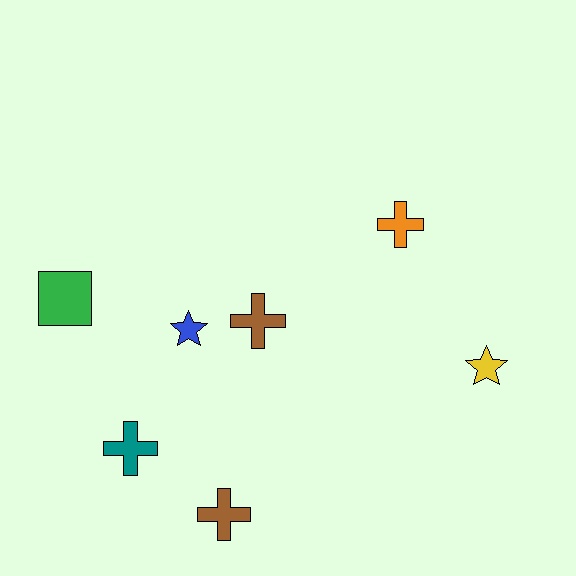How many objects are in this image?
There are 7 objects.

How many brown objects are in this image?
There are 2 brown objects.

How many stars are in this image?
There are 2 stars.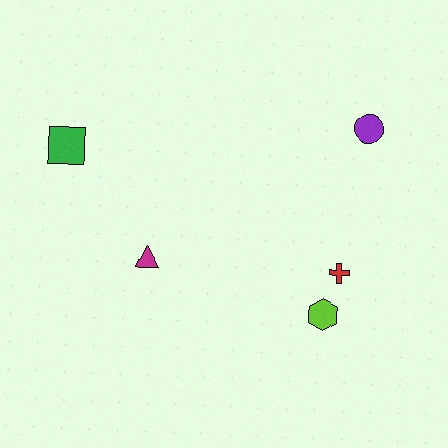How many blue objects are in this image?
There are no blue objects.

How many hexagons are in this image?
There is 1 hexagon.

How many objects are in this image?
There are 5 objects.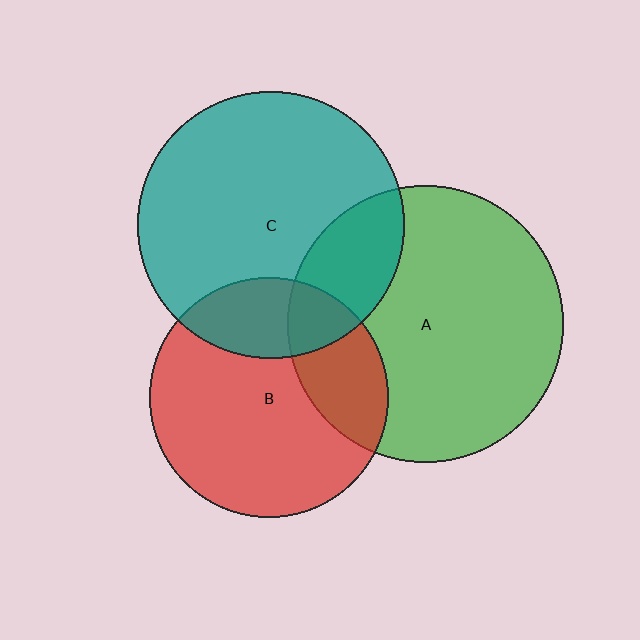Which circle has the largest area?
Circle A (green).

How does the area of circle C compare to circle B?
Approximately 1.2 times.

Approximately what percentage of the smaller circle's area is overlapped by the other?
Approximately 20%.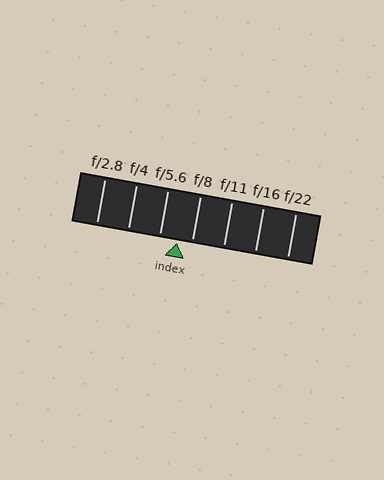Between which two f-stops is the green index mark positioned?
The index mark is between f/5.6 and f/8.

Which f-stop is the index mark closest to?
The index mark is closest to f/8.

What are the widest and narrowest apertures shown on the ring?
The widest aperture shown is f/2.8 and the narrowest is f/22.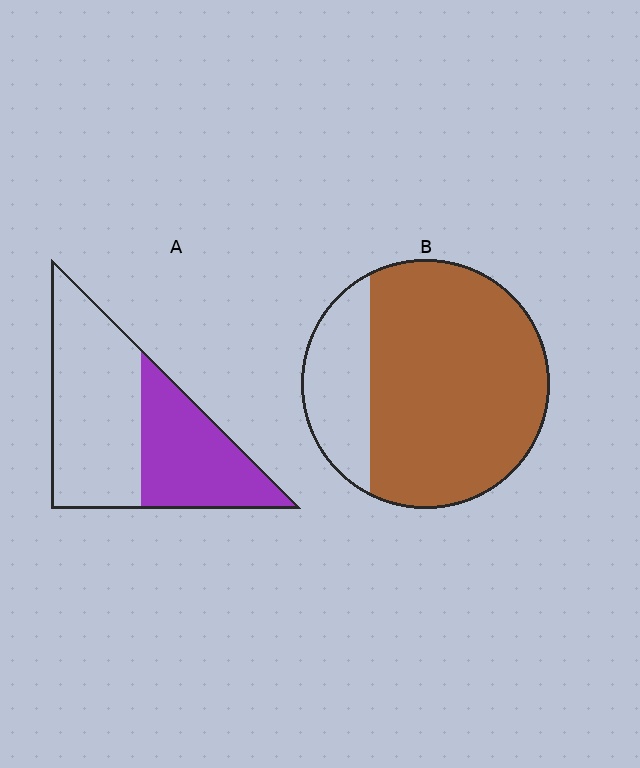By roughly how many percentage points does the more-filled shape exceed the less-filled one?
By roughly 35 percentage points (B over A).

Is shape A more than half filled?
No.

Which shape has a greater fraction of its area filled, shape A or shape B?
Shape B.